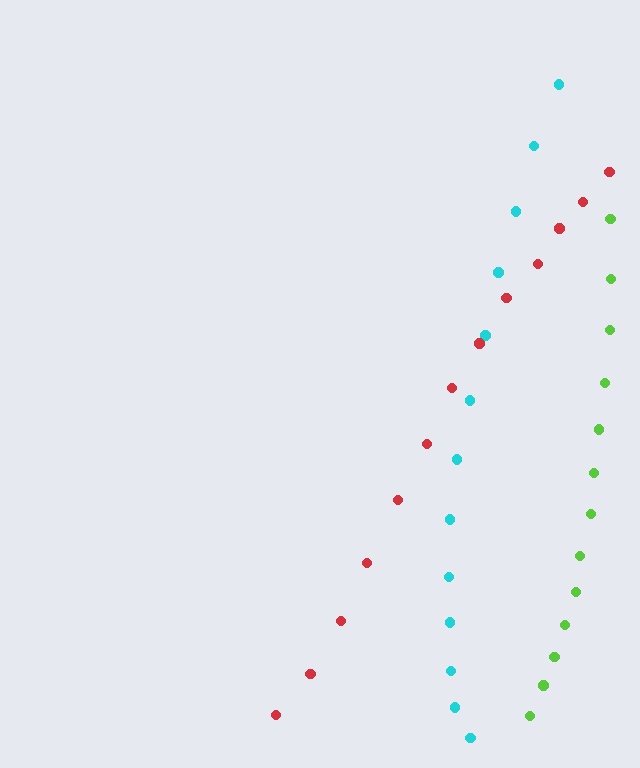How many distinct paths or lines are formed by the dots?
There are 3 distinct paths.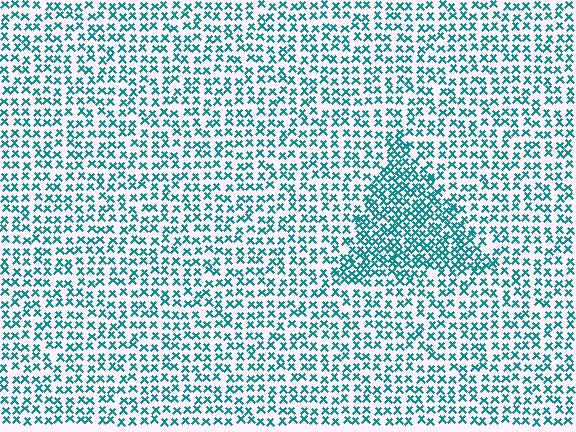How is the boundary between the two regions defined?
The boundary is defined by a change in element density (approximately 1.8x ratio). All elements are the same color, size, and shape.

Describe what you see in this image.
The image contains small teal elements arranged at two different densities. A triangle-shaped region is visible where the elements are more densely packed than the surrounding area.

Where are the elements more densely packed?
The elements are more densely packed inside the triangle boundary.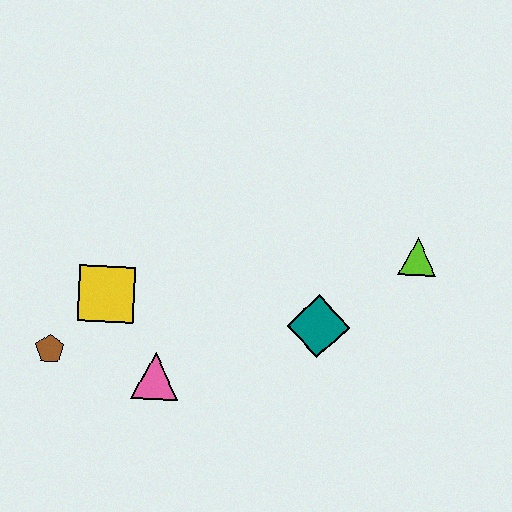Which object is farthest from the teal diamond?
The brown pentagon is farthest from the teal diamond.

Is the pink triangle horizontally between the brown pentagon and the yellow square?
No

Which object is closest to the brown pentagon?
The yellow square is closest to the brown pentagon.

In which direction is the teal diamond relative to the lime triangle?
The teal diamond is to the left of the lime triangle.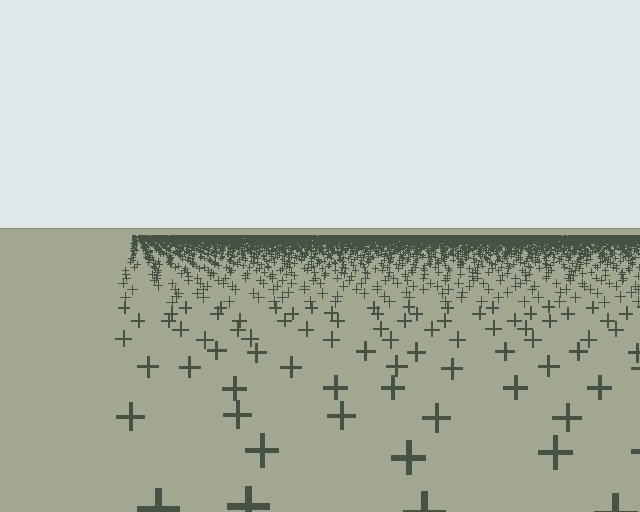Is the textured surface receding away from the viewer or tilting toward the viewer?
The surface is receding away from the viewer. Texture elements get smaller and denser toward the top.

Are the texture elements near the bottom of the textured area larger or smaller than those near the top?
Larger. Near the bottom, elements are closer to the viewer and appear at a bigger on-screen size.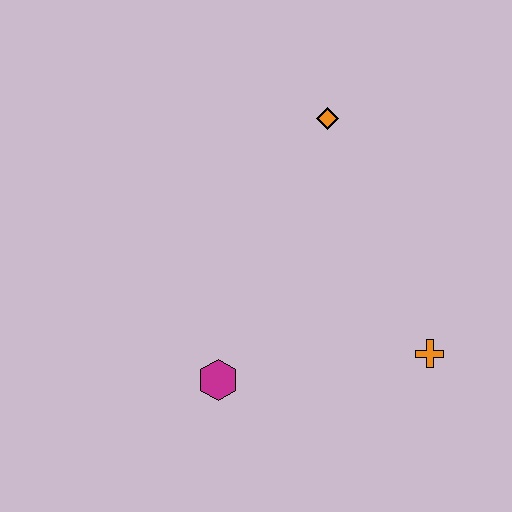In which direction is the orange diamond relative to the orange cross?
The orange diamond is above the orange cross.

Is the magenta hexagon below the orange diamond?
Yes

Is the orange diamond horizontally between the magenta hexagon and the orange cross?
Yes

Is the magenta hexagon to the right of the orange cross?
No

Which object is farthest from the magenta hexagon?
The orange diamond is farthest from the magenta hexagon.